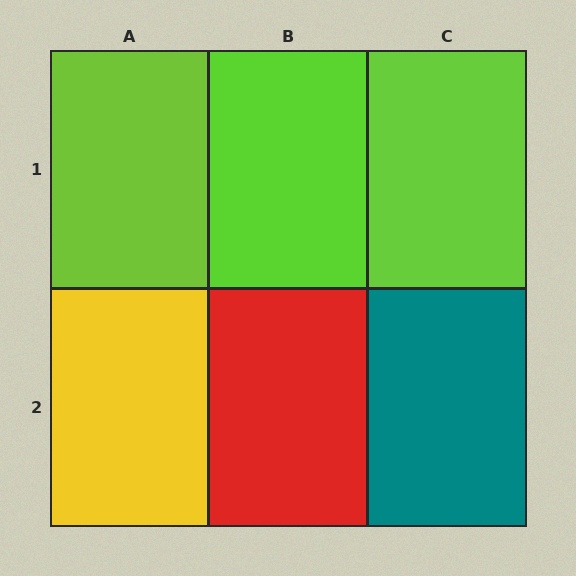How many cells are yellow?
1 cell is yellow.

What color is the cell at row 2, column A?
Yellow.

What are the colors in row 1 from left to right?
Lime, lime, lime.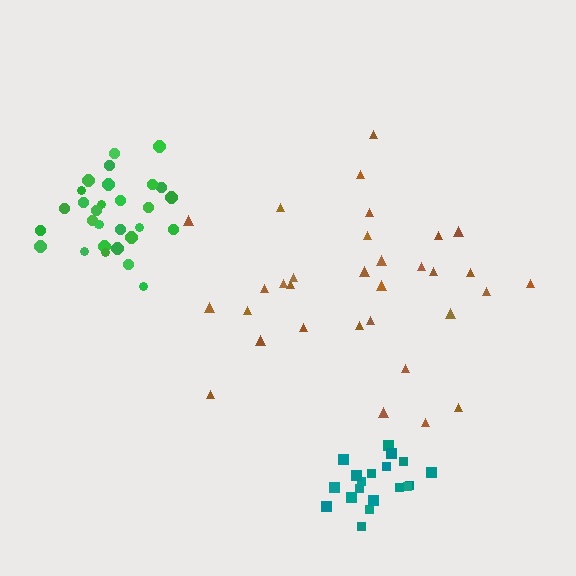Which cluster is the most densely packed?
Teal.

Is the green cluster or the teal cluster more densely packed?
Teal.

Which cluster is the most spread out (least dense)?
Brown.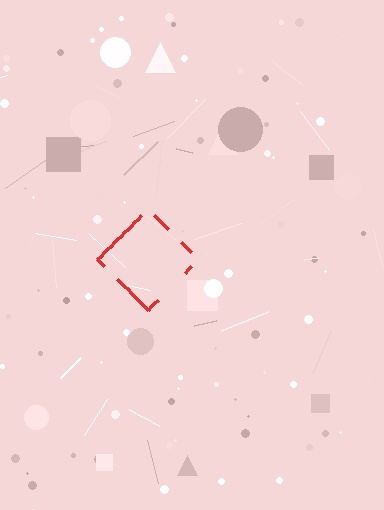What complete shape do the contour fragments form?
The contour fragments form a diamond.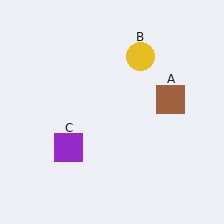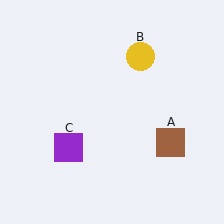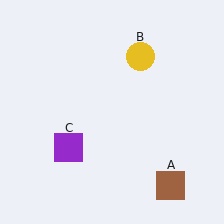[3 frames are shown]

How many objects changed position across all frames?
1 object changed position: brown square (object A).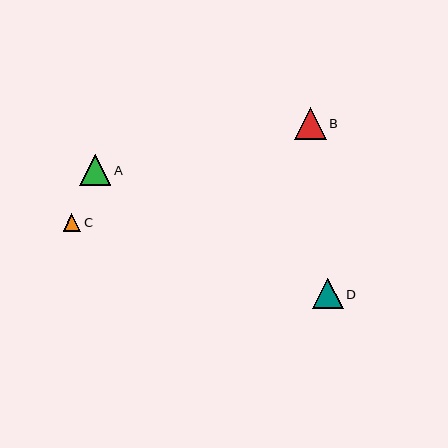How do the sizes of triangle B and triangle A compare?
Triangle B and triangle A are approximately the same size.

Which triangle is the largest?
Triangle B is the largest with a size of approximately 31 pixels.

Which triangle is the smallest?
Triangle C is the smallest with a size of approximately 18 pixels.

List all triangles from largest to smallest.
From largest to smallest: B, D, A, C.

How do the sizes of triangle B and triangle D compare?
Triangle B and triangle D are approximately the same size.